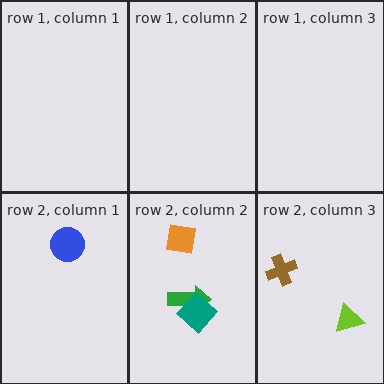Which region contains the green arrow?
The row 2, column 2 region.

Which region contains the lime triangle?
The row 2, column 3 region.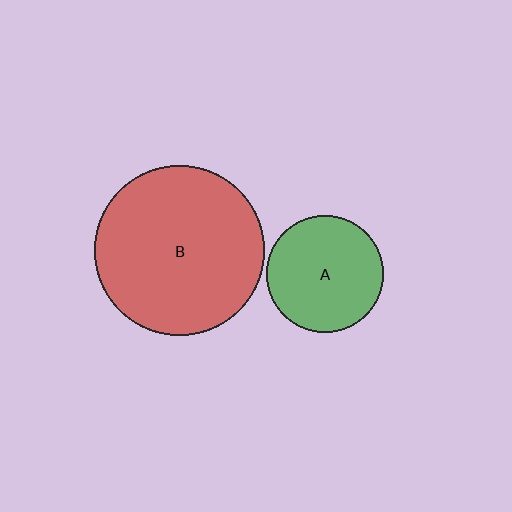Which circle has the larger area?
Circle B (red).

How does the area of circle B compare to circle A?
Approximately 2.1 times.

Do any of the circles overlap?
No, none of the circles overlap.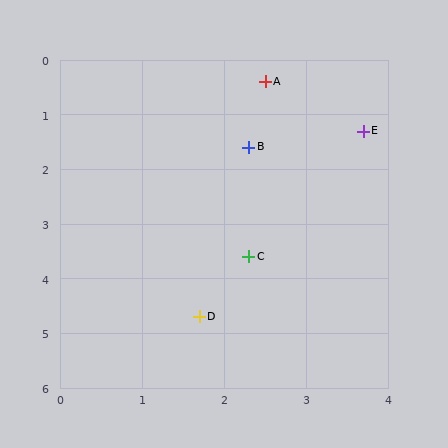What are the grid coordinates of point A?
Point A is at approximately (2.5, 0.4).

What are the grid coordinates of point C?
Point C is at approximately (2.3, 3.6).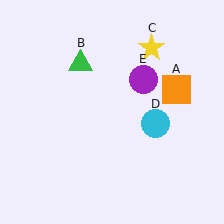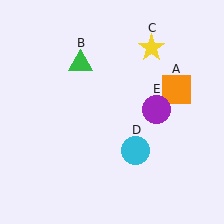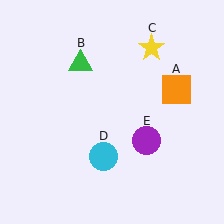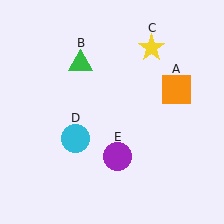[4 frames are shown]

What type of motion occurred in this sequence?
The cyan circle (object D), purple circle (object E) rotated clockwise around the center of the scene.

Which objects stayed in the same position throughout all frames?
Orange square (object A) and green triangle (object B) and yellow star (object C) remained stationary.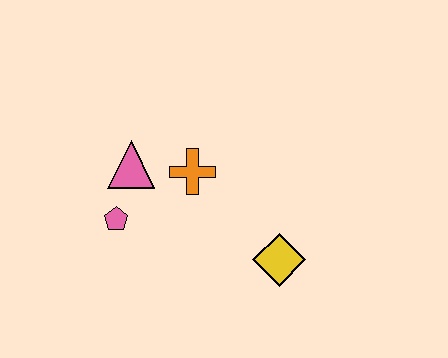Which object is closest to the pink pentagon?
The pink triangle is closest to the pink pentagon.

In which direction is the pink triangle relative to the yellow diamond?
The pink triangle is to the left of the yellow diamond.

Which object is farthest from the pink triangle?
The yellow diamond is farthest from the pink triangle.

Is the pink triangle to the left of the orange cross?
Yes